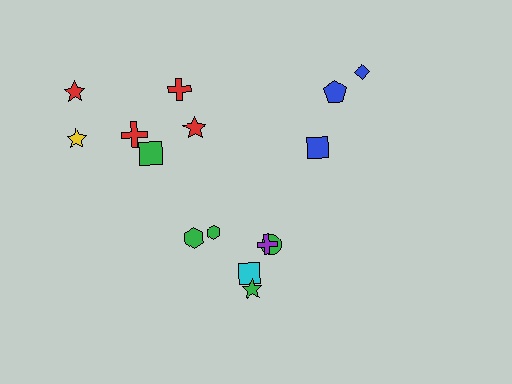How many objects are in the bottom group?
There are 6 objects.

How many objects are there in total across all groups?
There are 15 objects.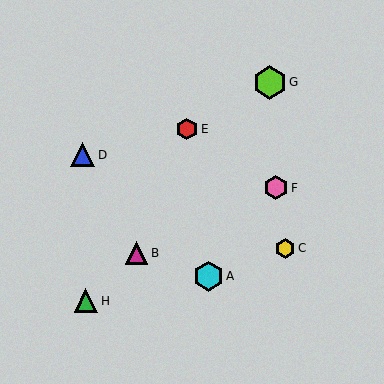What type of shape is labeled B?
Shape B is a magenta triangle.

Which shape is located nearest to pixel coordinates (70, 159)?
The blue triangle (labeled D) at (82, 155) is nearest to that location.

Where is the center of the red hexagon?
The center of the red hexagon is at (187, 129).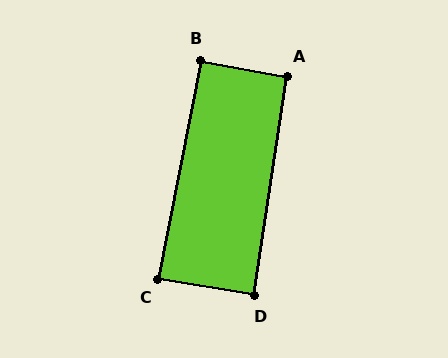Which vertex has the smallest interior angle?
C, at approximately 88 degrees.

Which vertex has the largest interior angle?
A, at approximately 92 degrees.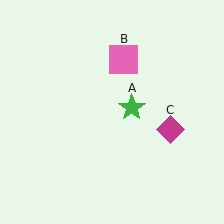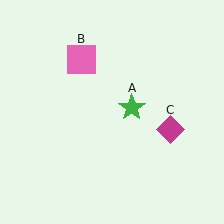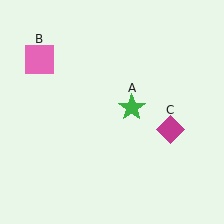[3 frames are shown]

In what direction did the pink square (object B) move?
The pink square (object B) moved left.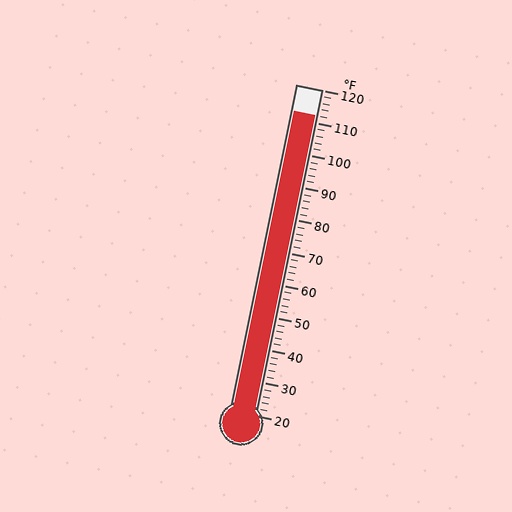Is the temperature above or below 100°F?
The temperature is above 100°F.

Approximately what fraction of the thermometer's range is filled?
The thermometer is filled to approximately 90% of its range.